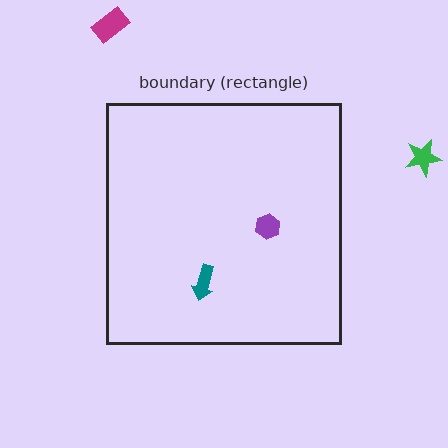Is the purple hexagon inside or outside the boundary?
Inside.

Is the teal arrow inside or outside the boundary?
Inside.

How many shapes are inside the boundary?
2 inside, 2 outside.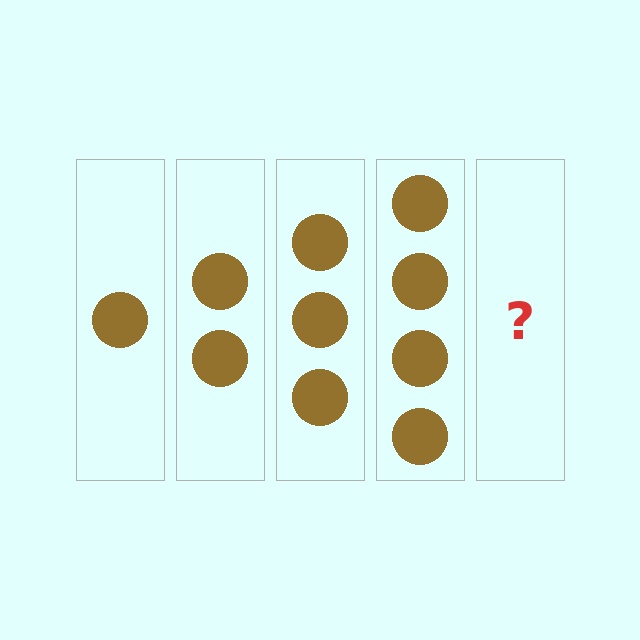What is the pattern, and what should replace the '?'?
The pattern is that each step adds one more circle. The '?' should be 5 circles.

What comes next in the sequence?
The next element should be 5 circles.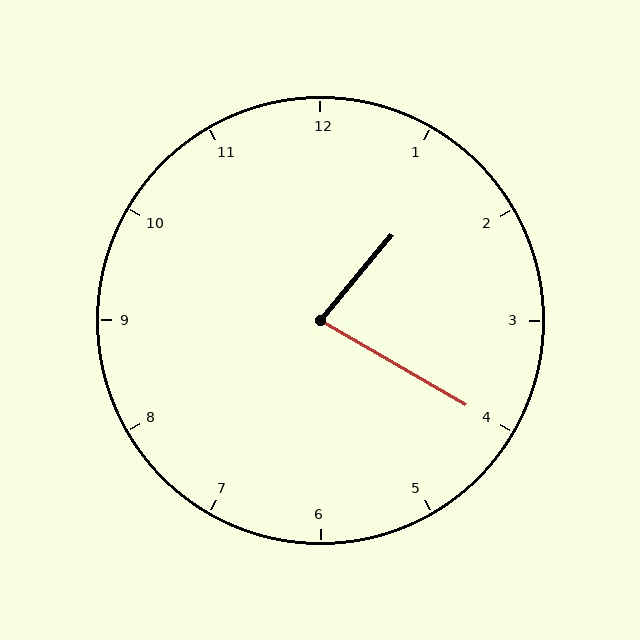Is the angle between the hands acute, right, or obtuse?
It is acute.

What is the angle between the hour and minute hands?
Approximately 80 degrees.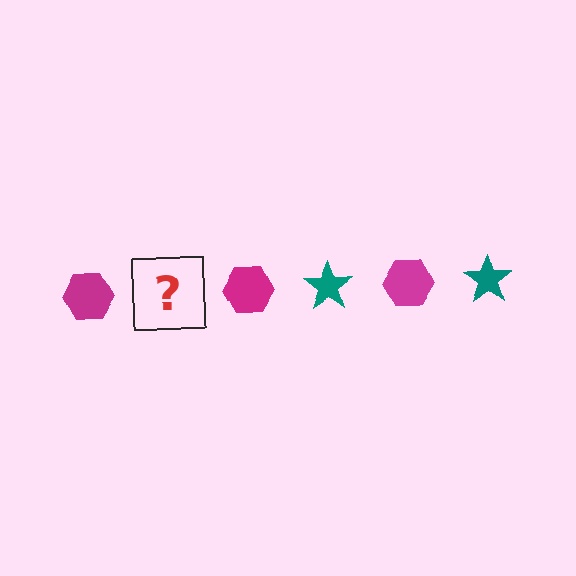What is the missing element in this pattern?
The missing element is a teal star.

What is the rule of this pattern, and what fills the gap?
The rule is that the pattern alternates between magenta hexagon and teal star. The gap should be filled with a teal star.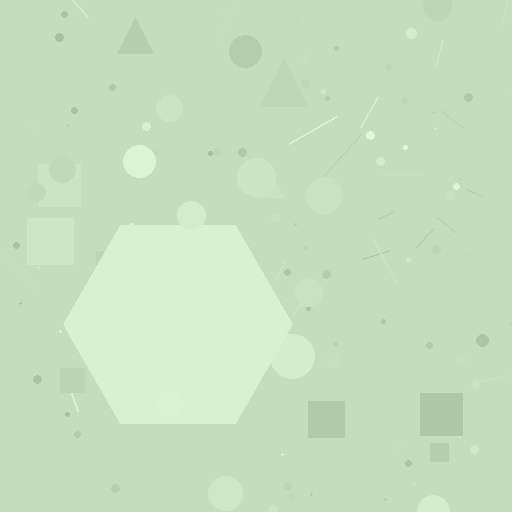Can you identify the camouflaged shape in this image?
The camouflaged shape is a hexagon.